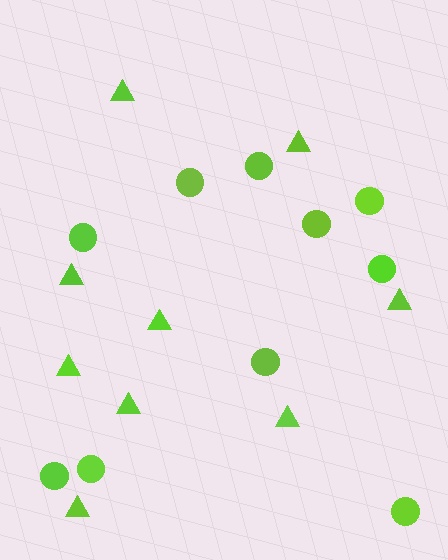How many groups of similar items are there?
There are 2 groups: one group of triangles (9) and one group of circles (10).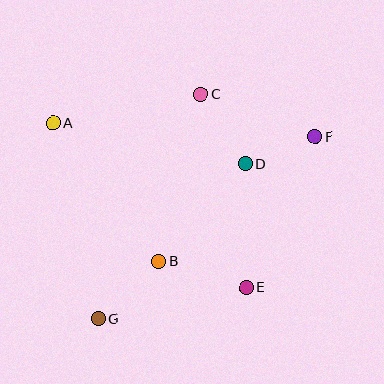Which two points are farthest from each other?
Points F and G are farthest from each other.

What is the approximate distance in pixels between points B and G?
The distance between B and G is approximately 84 pixels.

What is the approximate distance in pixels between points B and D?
The distance between B and D is approximately 130 pixels.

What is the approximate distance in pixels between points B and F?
The distance between B and F is approximately 200 pixels.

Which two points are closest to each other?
Points D and F are closest to each other.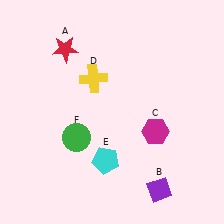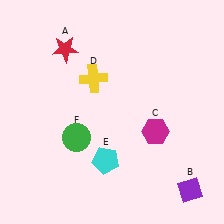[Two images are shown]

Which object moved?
The purple diamond (B) moved right.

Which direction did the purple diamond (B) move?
The purple diamond (B) moved right.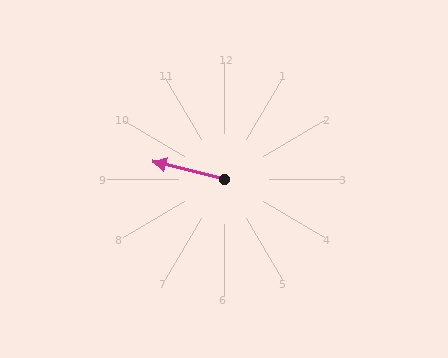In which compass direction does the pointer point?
West.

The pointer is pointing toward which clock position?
Roughly 9 o'clock.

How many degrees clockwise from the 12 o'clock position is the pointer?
Approximately 284 degrees.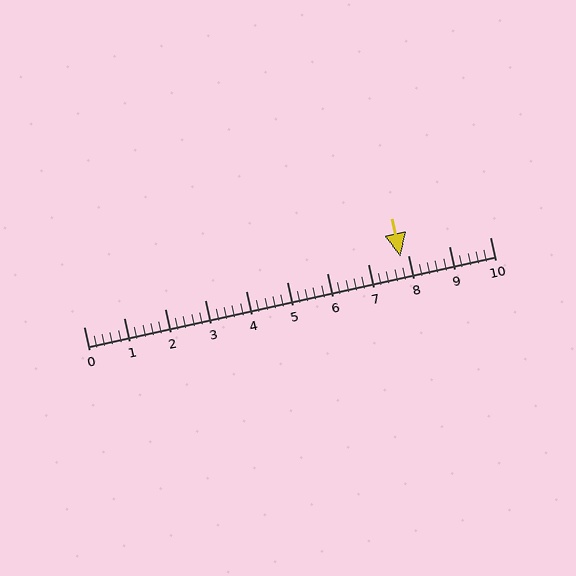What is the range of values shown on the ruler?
The ruler shows values from 0 to 10.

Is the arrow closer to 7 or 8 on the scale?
The arrow is closer to 8.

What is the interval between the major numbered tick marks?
The major tick marks are spaced 1 units apart.